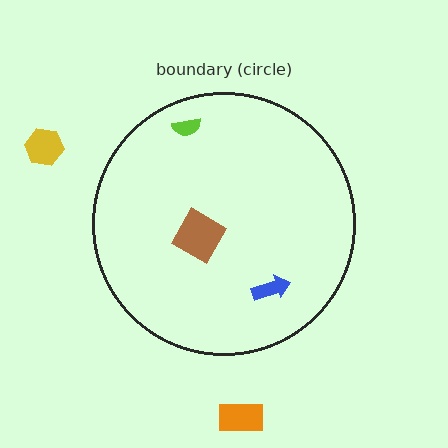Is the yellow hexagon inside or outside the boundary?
Outside.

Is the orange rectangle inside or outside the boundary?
Outside.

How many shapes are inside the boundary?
3 inside, 2 outside.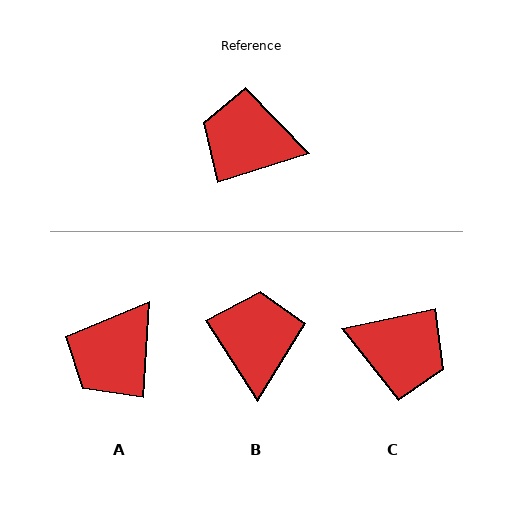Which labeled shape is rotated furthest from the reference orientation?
C, about 174 degrees away.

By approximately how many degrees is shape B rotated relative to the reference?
Approximately 75 degrees clockwise.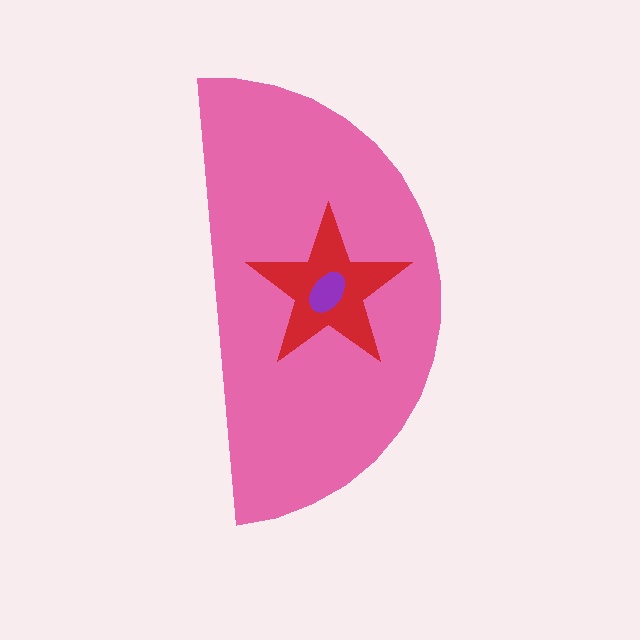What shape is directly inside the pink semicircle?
The red star.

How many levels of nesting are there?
3.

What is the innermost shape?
The purple ellipse.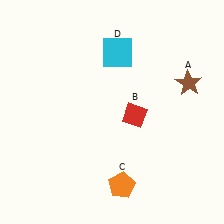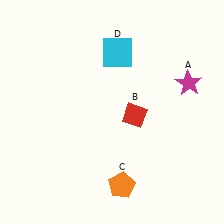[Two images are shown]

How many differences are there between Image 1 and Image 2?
There is 1 difference between the two images.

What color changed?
The star (A) changed from brown in Image 1 to magenta in Image 2.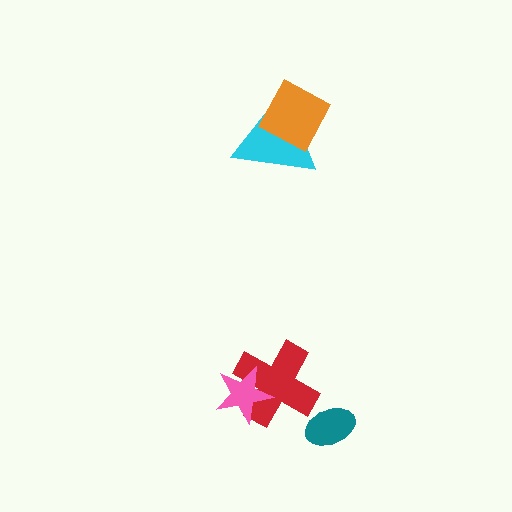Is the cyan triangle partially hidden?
Yes, it is partially covered by another shape.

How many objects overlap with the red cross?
1 object overlaps with the red cross.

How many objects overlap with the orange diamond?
1 object overlaps with the orange diamond.